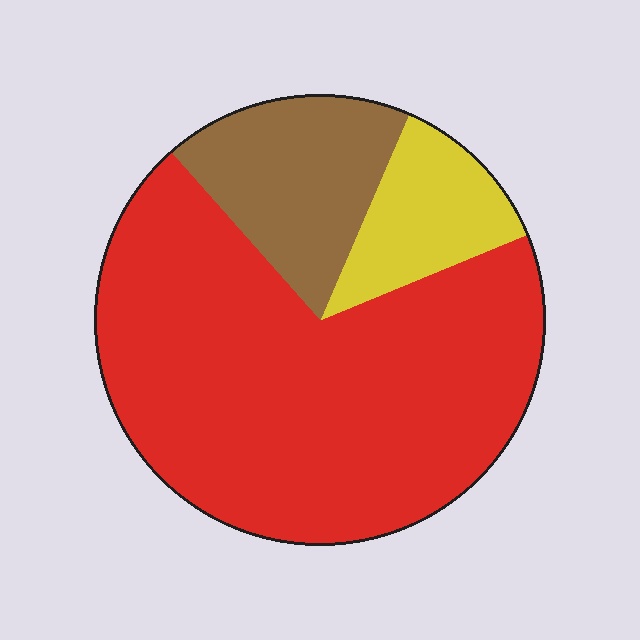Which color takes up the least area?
Yellow, at roughly 10%.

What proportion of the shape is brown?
Brown takes up about one sixth (1/6) of the shape.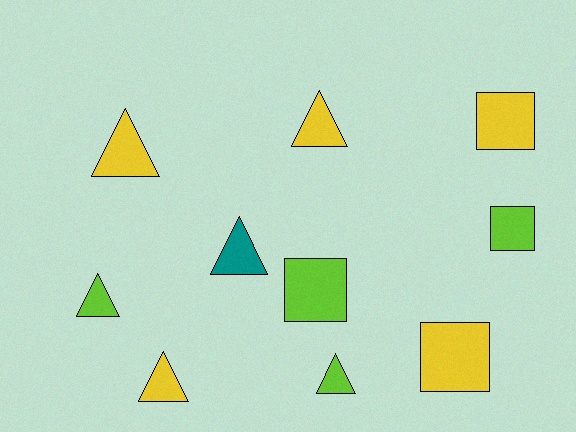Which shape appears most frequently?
Triangle, with 6 objects.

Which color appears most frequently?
Yellow, with 5 objects.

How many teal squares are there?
There are no teal squares.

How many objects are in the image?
There are 10 objects.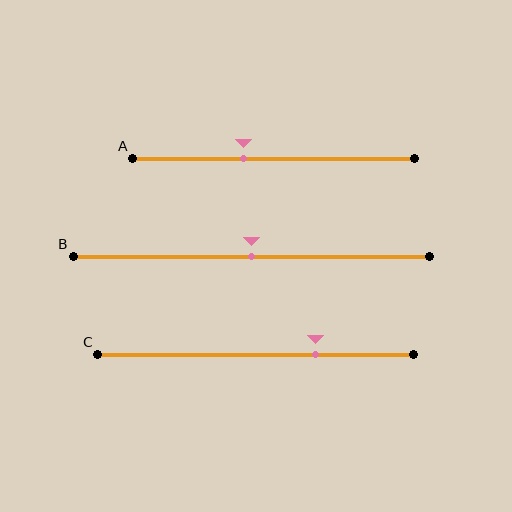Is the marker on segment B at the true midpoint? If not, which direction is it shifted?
Yes, the marker on segment B is at the true midpoint.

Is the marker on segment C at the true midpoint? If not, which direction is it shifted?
No, the marker on segment C is shifted to the right by about 19% of the segment length.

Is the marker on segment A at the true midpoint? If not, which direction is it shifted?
No, the marker on segment A is shifted to the left by about 11% of the segment length.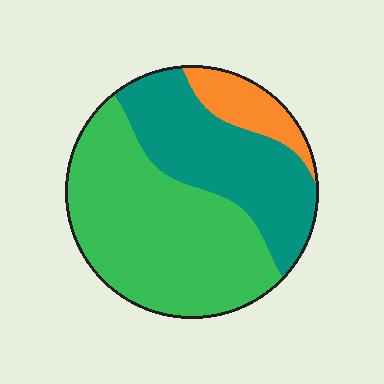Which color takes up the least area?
Orange, at roughly 10%.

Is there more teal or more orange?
Teal.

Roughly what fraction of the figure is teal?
Teal takes up between a quarter and a half of the figure.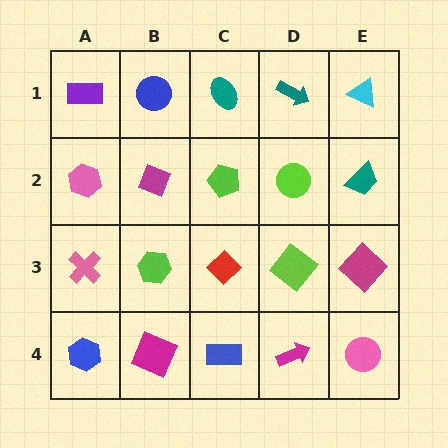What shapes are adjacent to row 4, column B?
A lime hexagon (row 3, column B), a blue hexagon (row 4, column A), a blue rectangle (row 4, column C).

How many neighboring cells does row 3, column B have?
4.